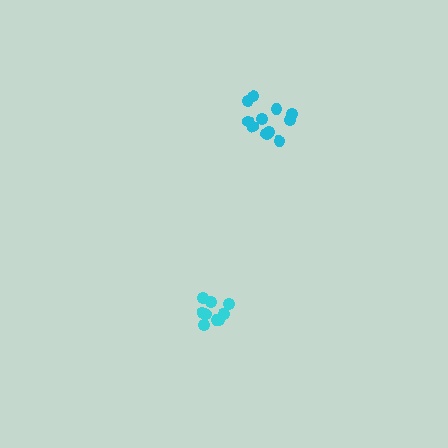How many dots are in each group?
Group 1: 11 dots, Group 2: 9 dots (20 total).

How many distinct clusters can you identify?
There are 2 distinct clusters.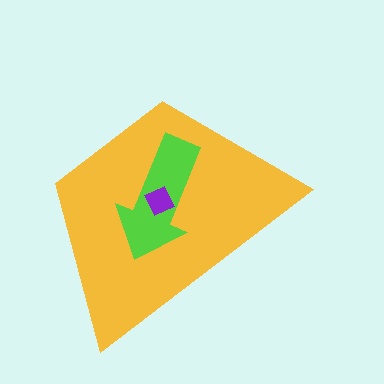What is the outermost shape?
The yellow trapezoid.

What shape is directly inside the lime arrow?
The purple square.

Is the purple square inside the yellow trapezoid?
Yes.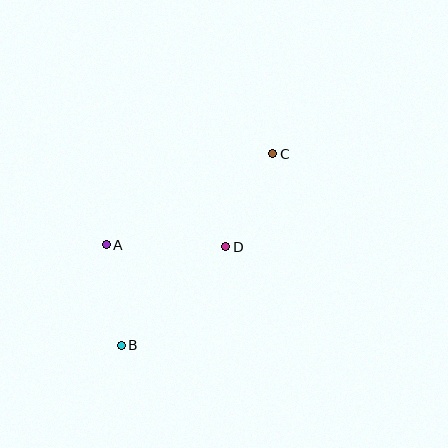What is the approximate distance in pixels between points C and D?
The distance between C and D is approximately 104 pixels.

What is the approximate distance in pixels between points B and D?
The distance between B and D is approximately 144 pixels.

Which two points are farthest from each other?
Points B and C are farthest from each other.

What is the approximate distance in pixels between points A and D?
The distance between A and D is approximately 120 pixels.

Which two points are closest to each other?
Points A and B are closest to each other.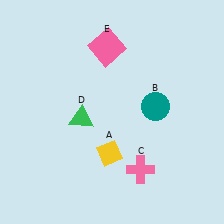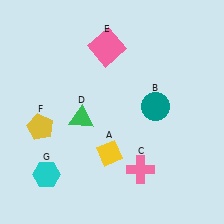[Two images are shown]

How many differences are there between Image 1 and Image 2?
There are 2 differences between the two images.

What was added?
A yellow pentagon (F), a cyan hexagon (G) were added in Image 2.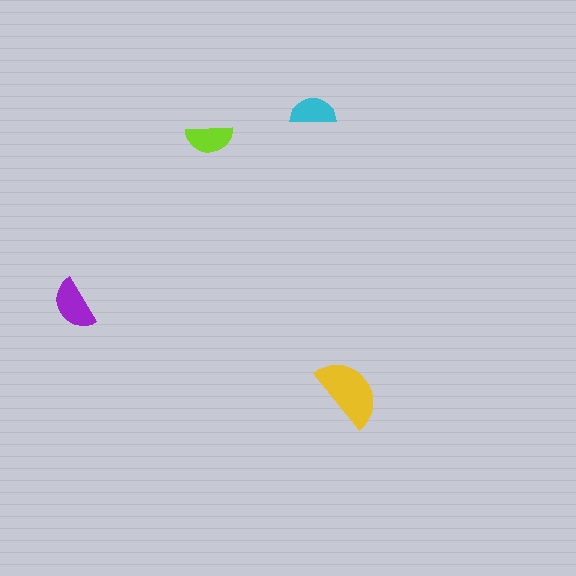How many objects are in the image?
There are 4 objects in the image.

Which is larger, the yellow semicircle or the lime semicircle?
The yellow one.